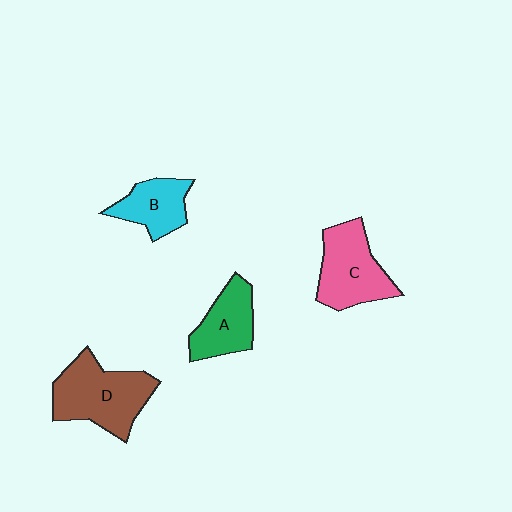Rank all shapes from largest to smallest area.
From largest to smallest: D (brown), C (pink), A (green), B (cyan).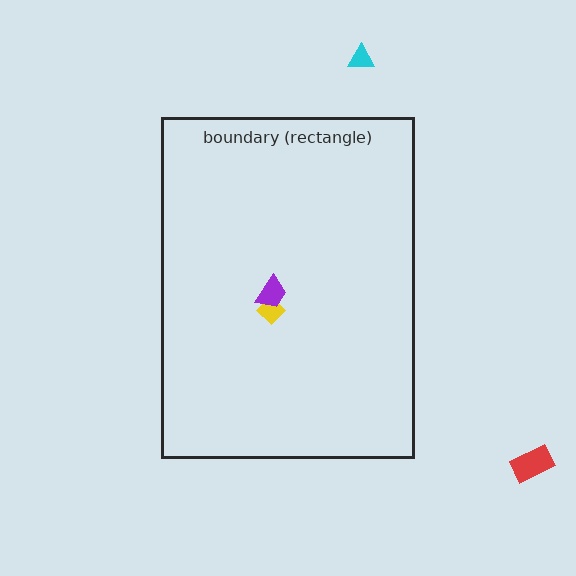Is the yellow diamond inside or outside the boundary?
Inside.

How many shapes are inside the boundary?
2 inside, 2 outside.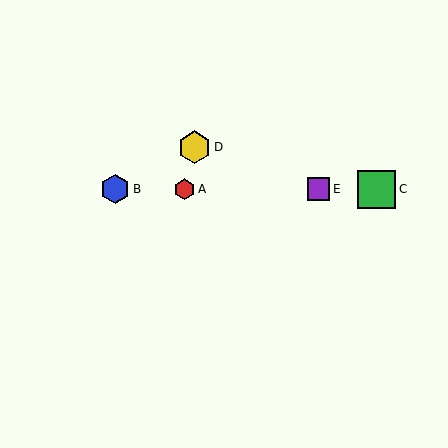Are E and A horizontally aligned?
Yes, both are at y≈189.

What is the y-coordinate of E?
Object E is at y≈189.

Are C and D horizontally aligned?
No, C is at y≈189 and D is at y≈147.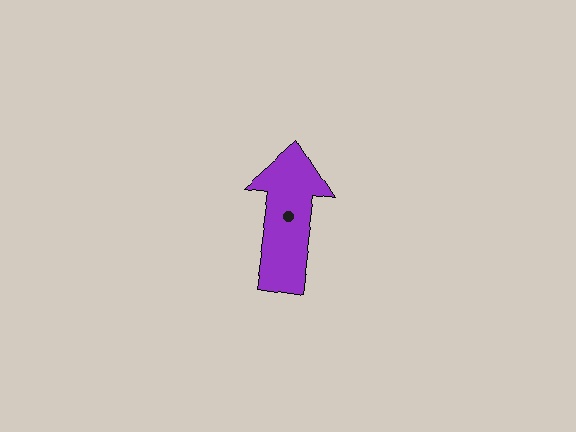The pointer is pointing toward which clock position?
Roughly 12 o'clock.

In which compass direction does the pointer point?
North.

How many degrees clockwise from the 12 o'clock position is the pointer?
Approximately 8 degrees.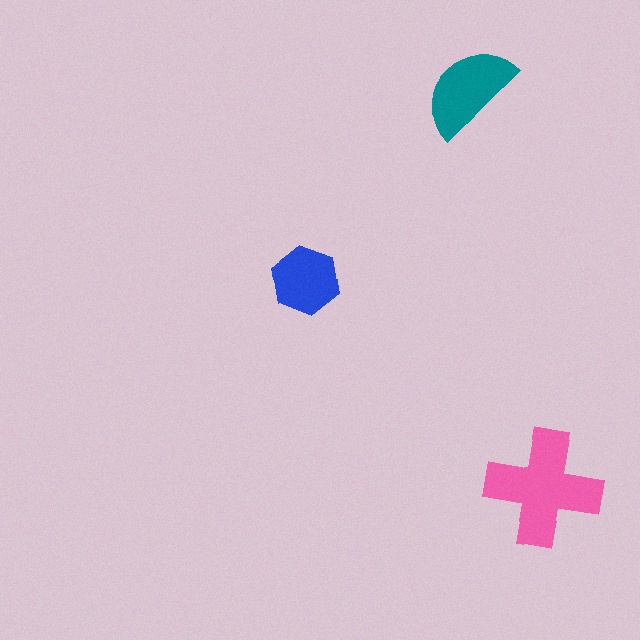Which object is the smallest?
The blue hexagon.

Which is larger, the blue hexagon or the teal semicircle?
The teal semicircle.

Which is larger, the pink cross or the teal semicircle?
The pink cross.